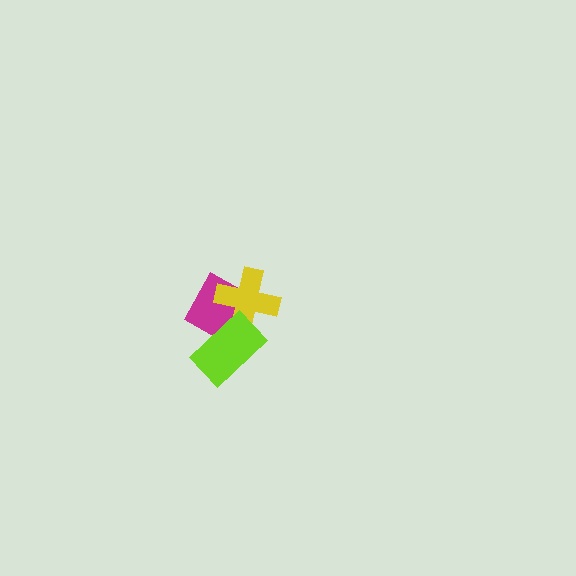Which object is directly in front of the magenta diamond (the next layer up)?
The yellow cross is directly in front of the magenta diamond.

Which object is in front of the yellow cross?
The lime rectangle is in front of the yellow cross.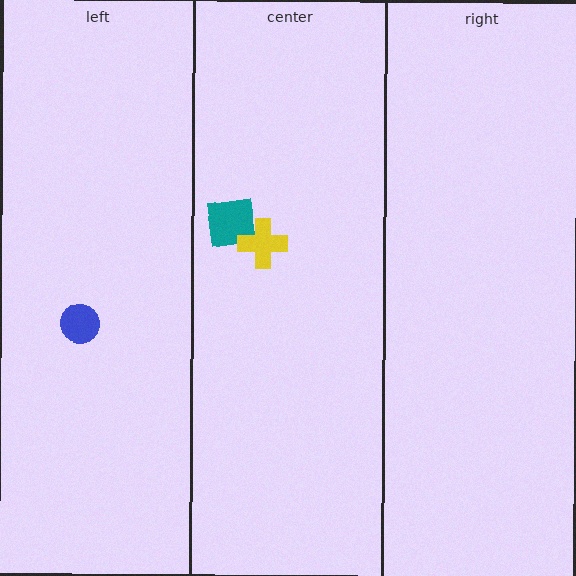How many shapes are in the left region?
1.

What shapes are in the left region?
The blue circle.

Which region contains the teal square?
The center region.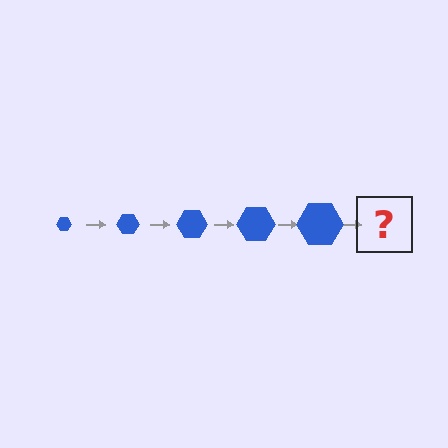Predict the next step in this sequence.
The next step is a blue hexagon, larger than the previous one.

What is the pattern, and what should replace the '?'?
The pattern is that the hexagon gets progressively larger each step. The '?' should be a blue hexagon, larger than the previous one.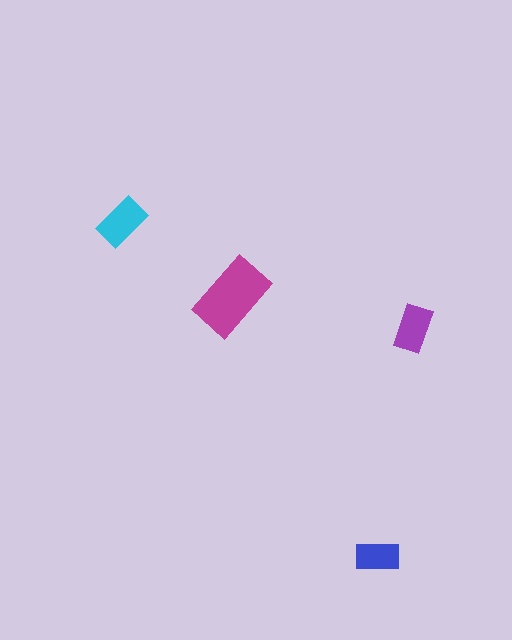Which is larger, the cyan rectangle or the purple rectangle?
The cyan one.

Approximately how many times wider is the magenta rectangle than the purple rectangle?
About 1.5 times wider.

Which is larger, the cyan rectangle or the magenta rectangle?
The magenta one.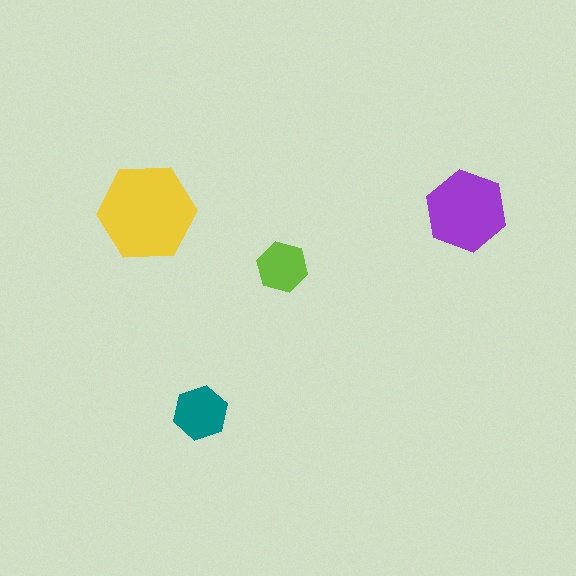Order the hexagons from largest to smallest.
the yellow one, the purple one, the teal one, the lime one.